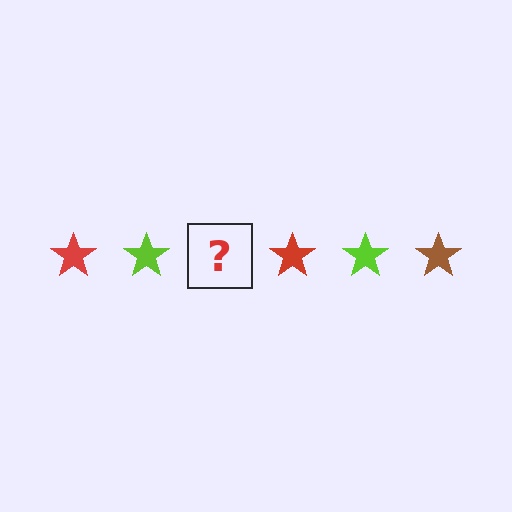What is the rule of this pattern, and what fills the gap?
The rule is that the pattern cycles through red, lime, brown stars. The gap should be filled with a brown star.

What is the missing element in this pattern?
The missing element is a brown star.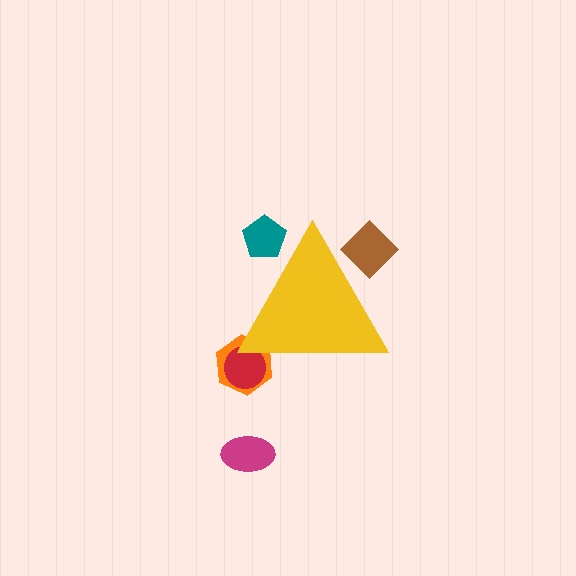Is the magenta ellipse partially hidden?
No, the magenta ellipse is fully visible.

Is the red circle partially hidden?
Yes, the red circle is partially hidden behind the yellow triangle.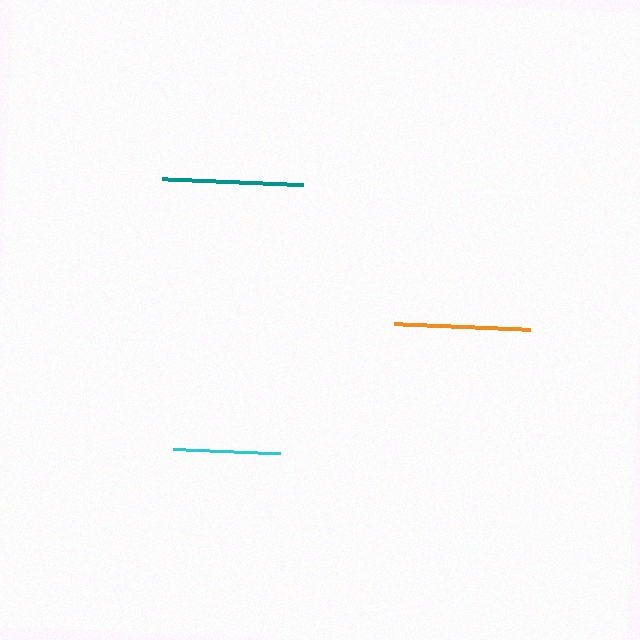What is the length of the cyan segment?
The cyan segment is approximately 107 pixels long.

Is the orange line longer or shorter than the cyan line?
The orange line is longer than the cyan line.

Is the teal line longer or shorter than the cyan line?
The teal line is longer than the cyan line.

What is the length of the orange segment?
The orange segment is approximately 136 pixels long.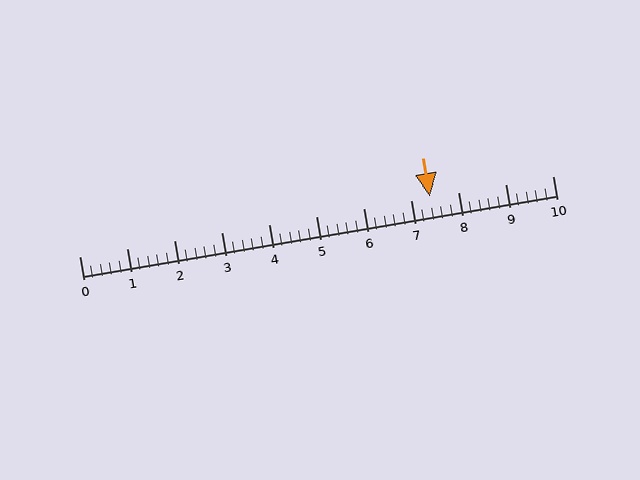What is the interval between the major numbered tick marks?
The major tick marks are spaced 1 units apart.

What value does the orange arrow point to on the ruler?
The orange arrow points to approximately 7.4.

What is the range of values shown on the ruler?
The ruler shows values from 0 to 10.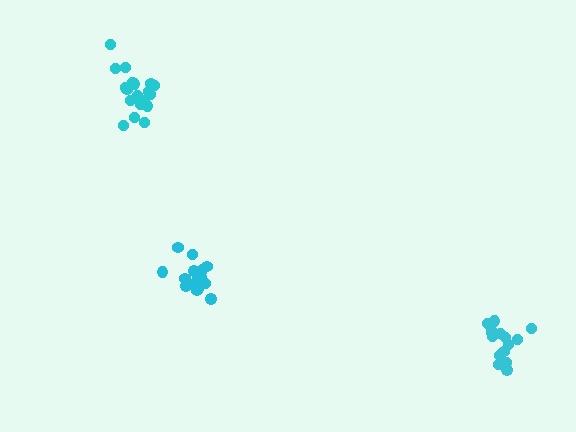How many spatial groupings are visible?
There are 3 spatial groupings.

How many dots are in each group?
Group 1: 15 dots, Group 2: 19 dots, Group 3: 15 dots (49 total).